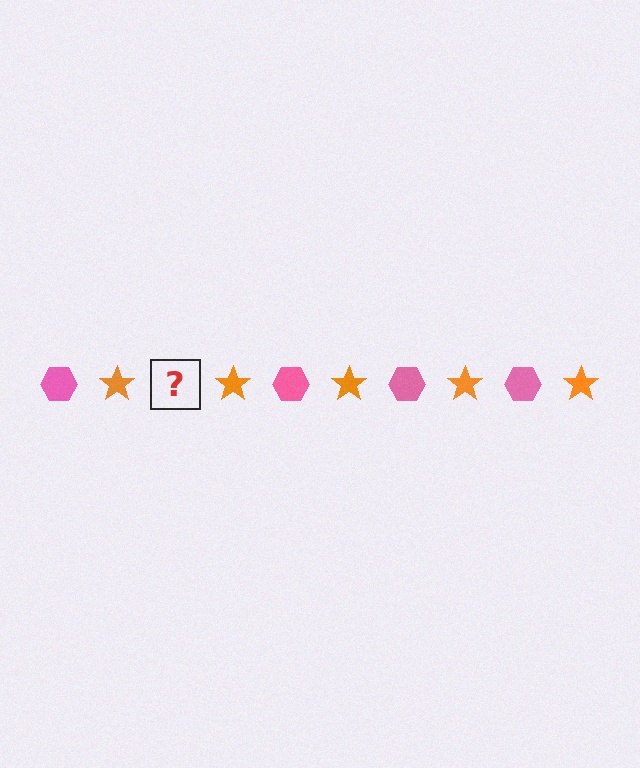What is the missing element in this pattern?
The missing element is a pink hexagon.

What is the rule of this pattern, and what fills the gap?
The rule is that the pattern alternates between pink hexagon and orange star. The gap should be filled with a pink hexagon.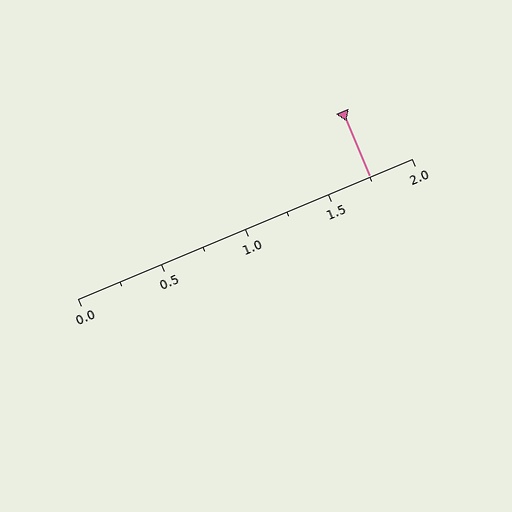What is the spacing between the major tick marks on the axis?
The major ticks are spaced 0.5 apart.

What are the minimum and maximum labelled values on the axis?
The axis runs from 0.0 to 2.0.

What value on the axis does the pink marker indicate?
The marker indicates approximately 1.75.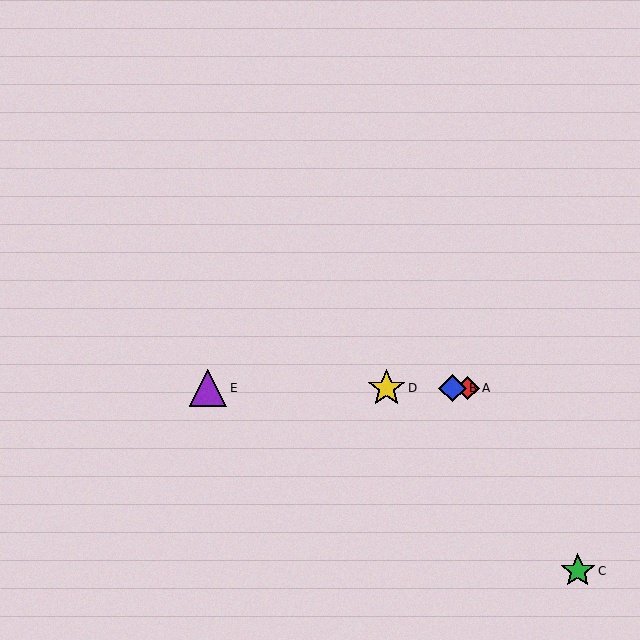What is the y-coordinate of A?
Object A is at y≈388.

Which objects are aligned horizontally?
Objects A, B, D, E are aligned horizontally.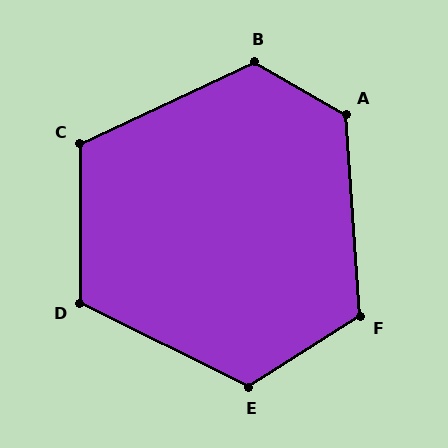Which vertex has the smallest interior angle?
C, at approximately 115 degrees.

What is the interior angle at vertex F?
Approximately 118 degrees (obtuse).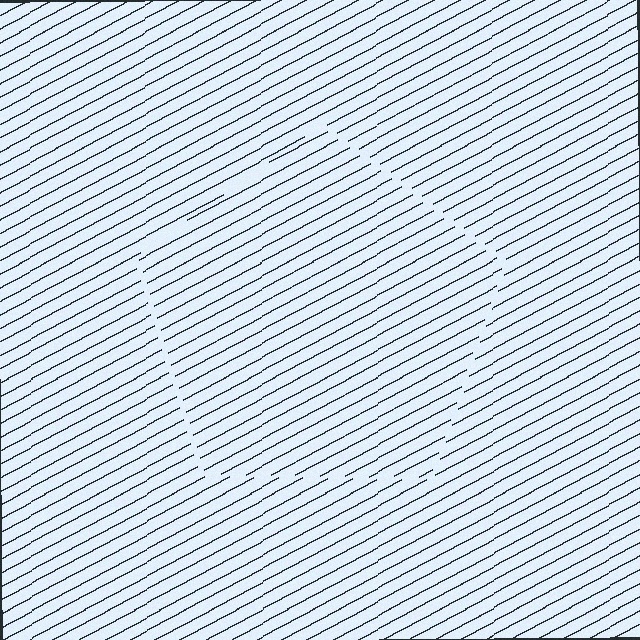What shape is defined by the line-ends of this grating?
An illusory pentagon. The interior of the shape contains the same grating, shifted by half a period — the contour is defined by the phase discontinuity where line-ends from the inner and outer gratings abut.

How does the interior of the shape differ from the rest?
The interior of the shape contains the same grating, shifted by half a period — the contour is defined by the phase discontinuity where line-ends from the inner and outer gratings abut.